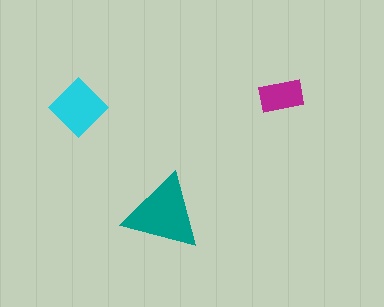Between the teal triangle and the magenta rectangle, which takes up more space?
The teal triangle.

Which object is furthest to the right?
The magenta rectangle is rightmost.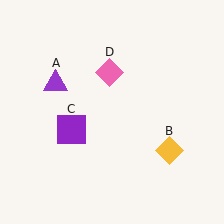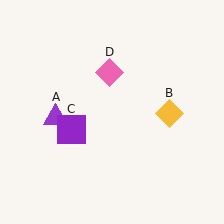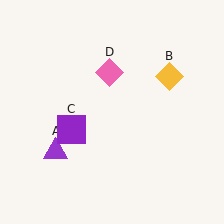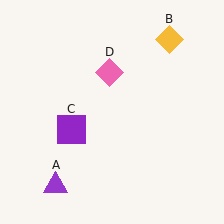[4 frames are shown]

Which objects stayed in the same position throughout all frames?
Purple square (object C) and pink diamond (object D) remained stationary.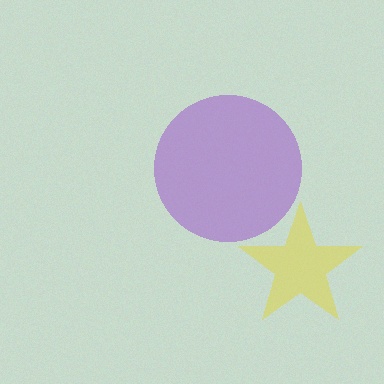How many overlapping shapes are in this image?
There are 2 overlapping shapes in the image.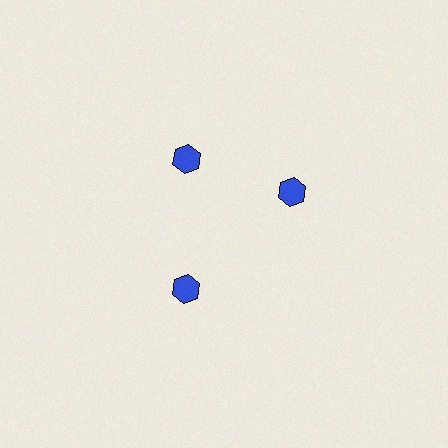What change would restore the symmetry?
The symmetry would be restored by rotating it back into even spacing with its neighbors so that all 3 hexagons sit at equal angles and equal distance from the center.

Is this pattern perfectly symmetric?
No. The 3 blue hexagons are arranged in a ring, but one element near the 3 o'clock position is rotated out of alignment along the ring, breaking the 3-fold rotational symmetry.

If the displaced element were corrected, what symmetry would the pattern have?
It would have 3-fold rotational symmetry — the pattern would map onto itself every 120 degrees.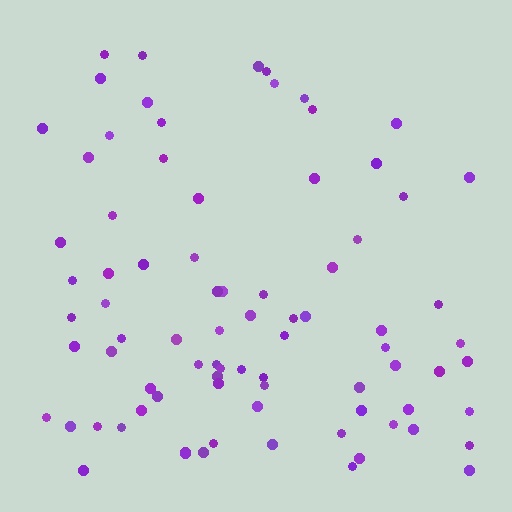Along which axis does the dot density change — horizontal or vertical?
Vertical.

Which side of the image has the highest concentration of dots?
The bottom.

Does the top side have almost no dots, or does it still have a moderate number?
Still a moderate number, just noticeably fewer than the bottom.